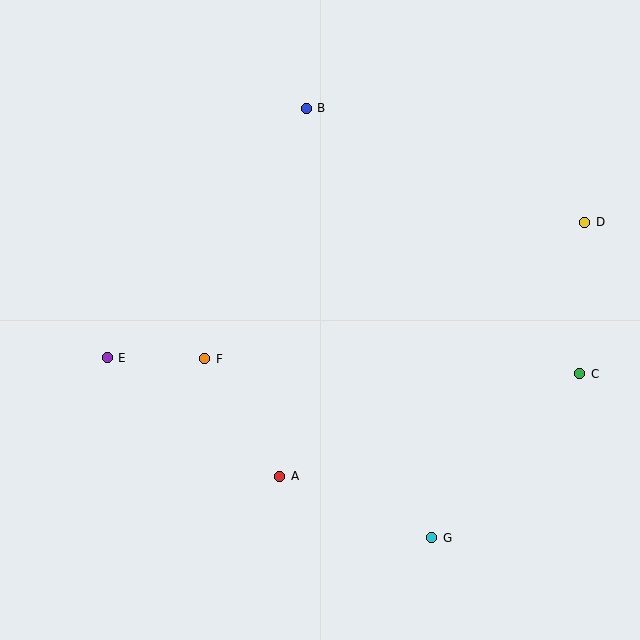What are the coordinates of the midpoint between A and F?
The midpoint between A and F is at (242, 417).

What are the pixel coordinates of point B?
Point B is at (306, 108).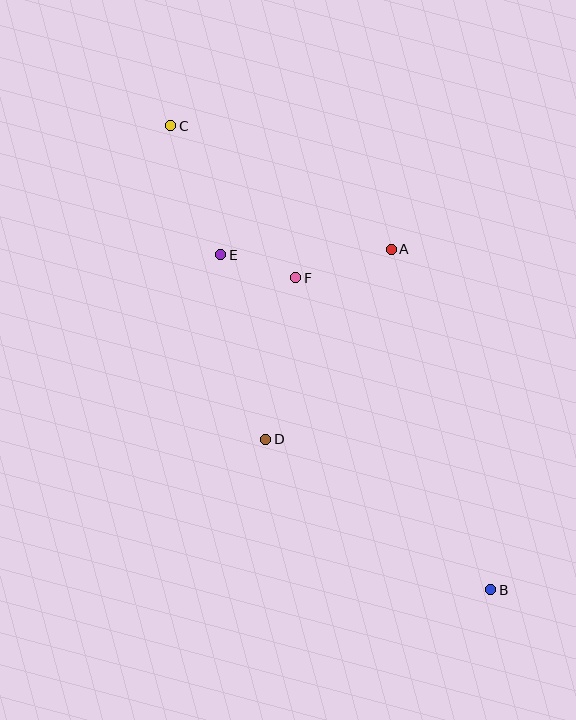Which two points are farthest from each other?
Points B and C are farthest from each other.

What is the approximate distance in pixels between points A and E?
The distance between A and E is approximately 171 pixels.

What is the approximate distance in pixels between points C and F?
The distance between C and F is approximately 197 pixels.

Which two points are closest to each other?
Points E and F are closest to each other.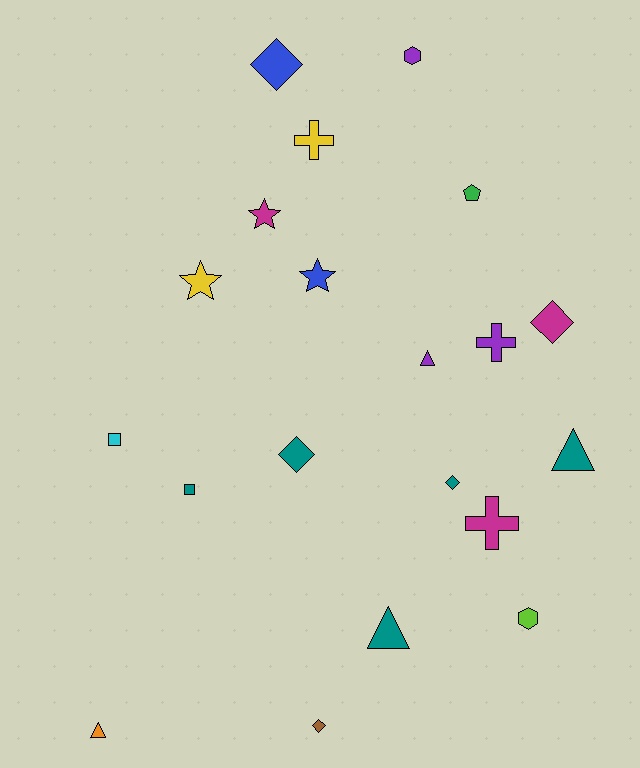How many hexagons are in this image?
There are 2 hexagons.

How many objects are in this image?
There are 20 objects.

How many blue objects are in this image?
There are 2 blue objects.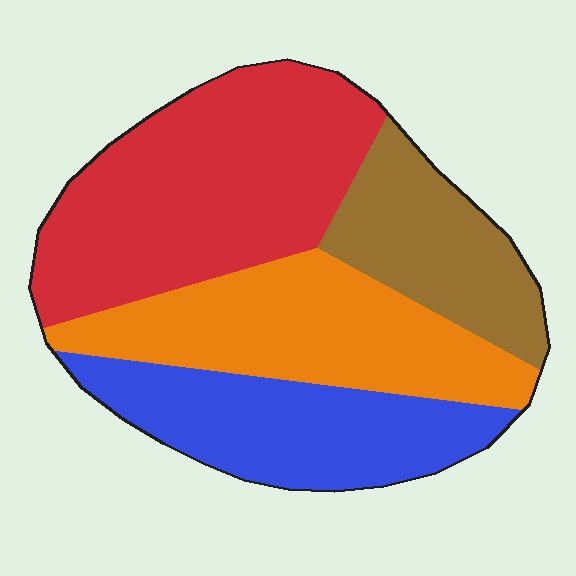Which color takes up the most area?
Red, at roughly 35%.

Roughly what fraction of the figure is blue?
Blue covers 22% of the figure.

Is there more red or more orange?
Red.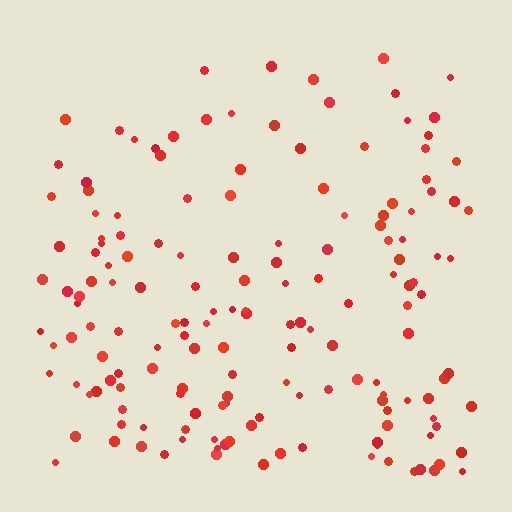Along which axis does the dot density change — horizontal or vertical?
Vertical.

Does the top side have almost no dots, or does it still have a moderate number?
Still a moderate number, just noticeably fewer than the bottom.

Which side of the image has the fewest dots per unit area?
The top.